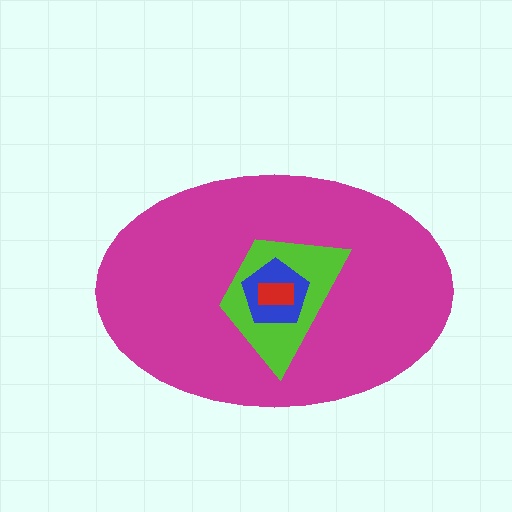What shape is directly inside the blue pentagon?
The red rectangle.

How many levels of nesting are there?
4.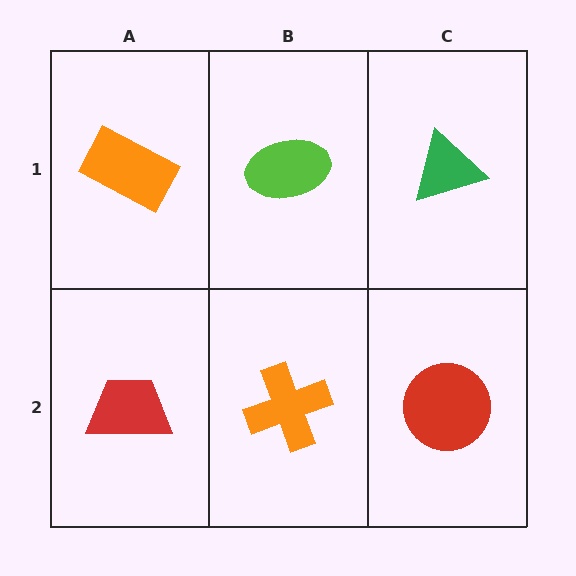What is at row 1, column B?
A lime ellipse.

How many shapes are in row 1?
3 shapes.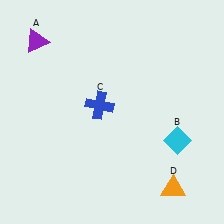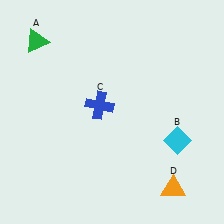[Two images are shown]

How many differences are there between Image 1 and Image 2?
There is 1 difference between the two images.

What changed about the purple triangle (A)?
In Image 1, A is purple. In Image 2, it changed to green.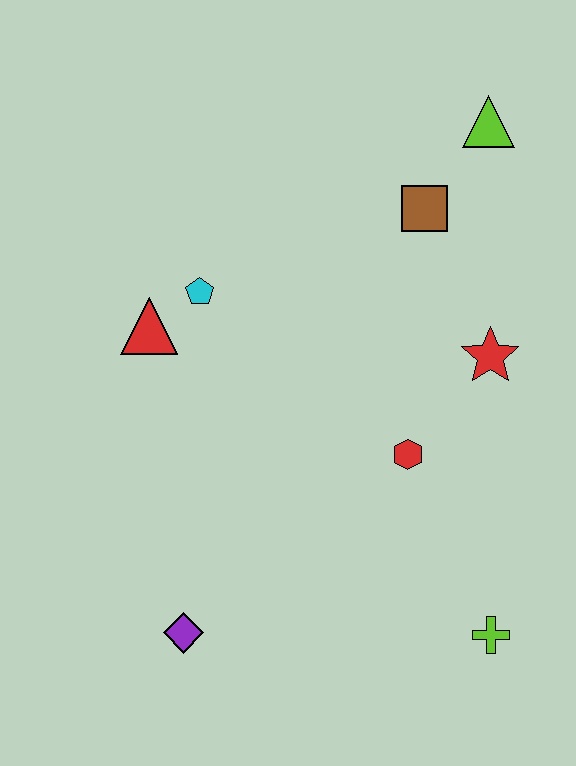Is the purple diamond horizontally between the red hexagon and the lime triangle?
No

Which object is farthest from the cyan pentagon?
The lime cross is farthest from the cyan pentagon.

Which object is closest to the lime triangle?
The brown square is closest to the lime triangle.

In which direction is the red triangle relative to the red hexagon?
The red triangle is to the left of the red hexagon.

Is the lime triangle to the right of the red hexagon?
Yes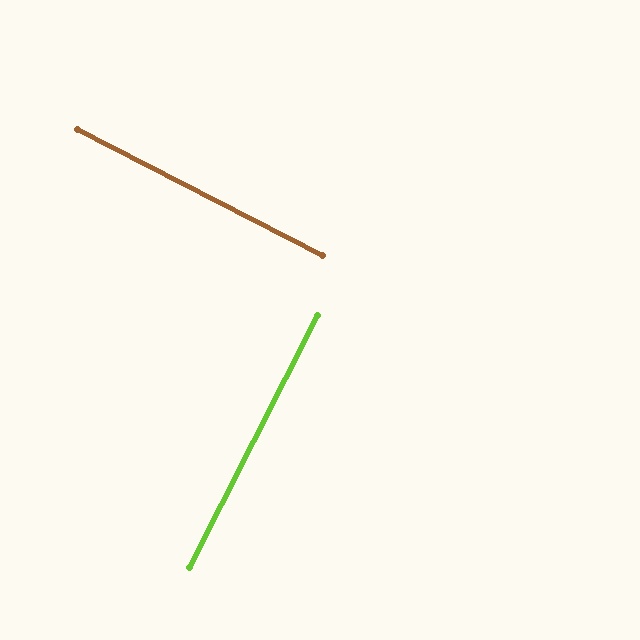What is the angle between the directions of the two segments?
Approximately 90 degrees.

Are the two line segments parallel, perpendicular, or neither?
Perpendicular — they meet at approximately 90°.